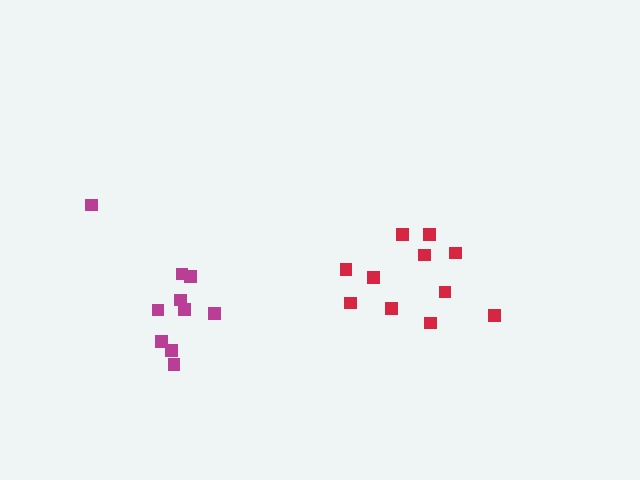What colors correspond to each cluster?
The clusters are colored: red, magenta.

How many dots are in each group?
Group 1: 11 dots, Group 2: 10 dots (21 total).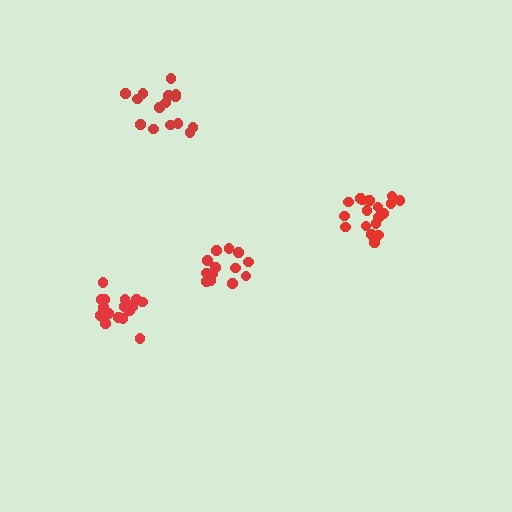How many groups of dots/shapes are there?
There are 4 groups.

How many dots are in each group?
Group 1: 13 dots, Group 2: 18 dots, Group 3: 16 dots, Group 4: 18 dots (65 total).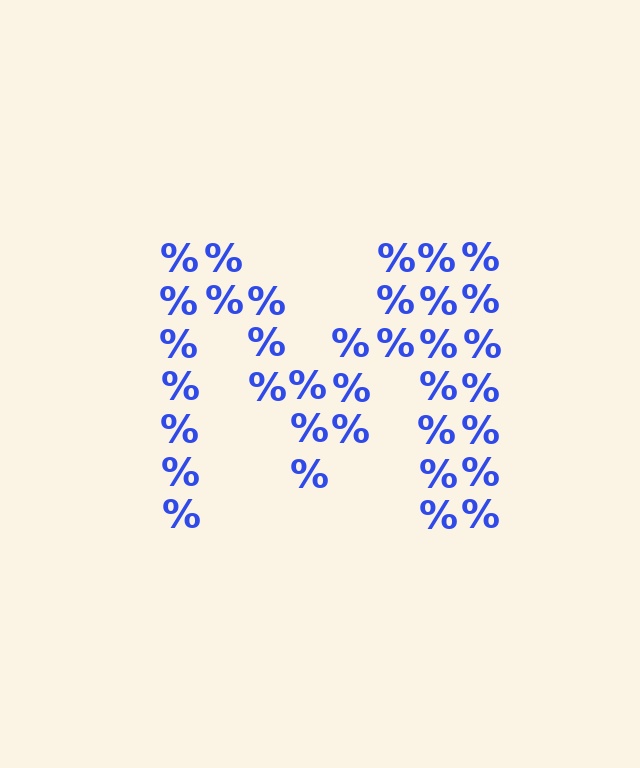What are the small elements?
The small elements are percent signs.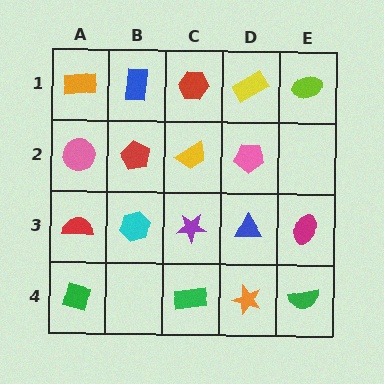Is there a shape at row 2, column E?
No, that cell is empty.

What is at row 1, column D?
A yellow rectangle.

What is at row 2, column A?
A pink circle.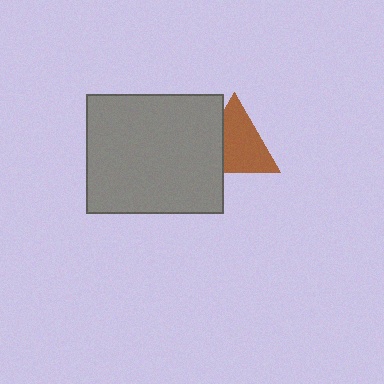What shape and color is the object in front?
The object in front is a gray rectangle.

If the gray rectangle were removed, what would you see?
You would see the complete brown triangle.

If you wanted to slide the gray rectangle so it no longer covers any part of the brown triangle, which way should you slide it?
Slide it left — that is the most direct way to separate the two shapes.